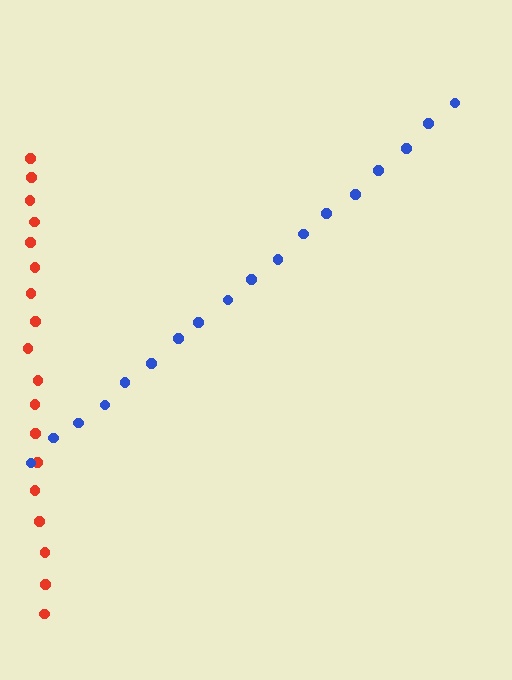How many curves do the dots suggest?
There are 2 distinct paths.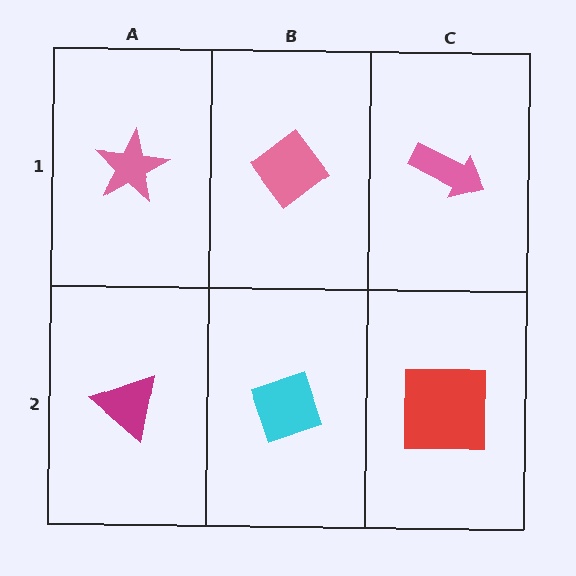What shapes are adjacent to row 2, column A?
A pink star (row 1, column A), a cyan diamond (row 2, column B).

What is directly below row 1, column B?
A cyan diamond.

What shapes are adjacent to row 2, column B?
A pink diamond (row 1, column B), a magenta triangle (row 2, column A), a red square (row 2, column C).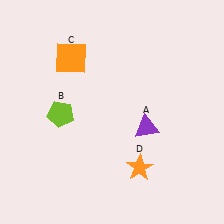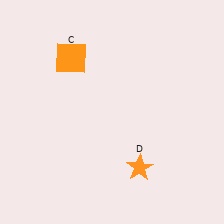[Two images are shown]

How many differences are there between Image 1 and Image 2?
There are 2 differences between the two images.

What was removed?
The lime pentagon (B), the purple triangle (A) were removed in Image 2.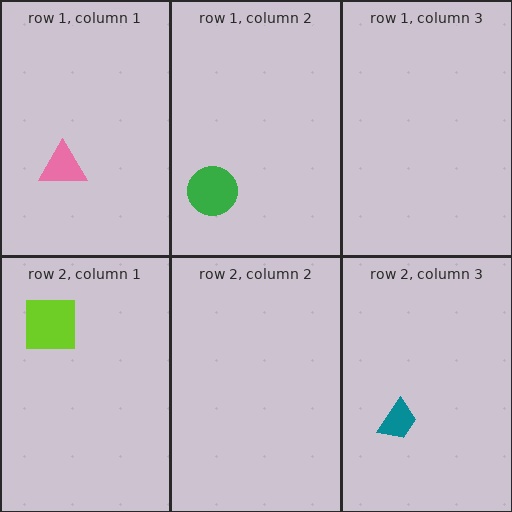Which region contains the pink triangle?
The row 1, column 1 region.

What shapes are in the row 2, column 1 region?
The lime square.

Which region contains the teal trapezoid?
The row 2, column 3 region.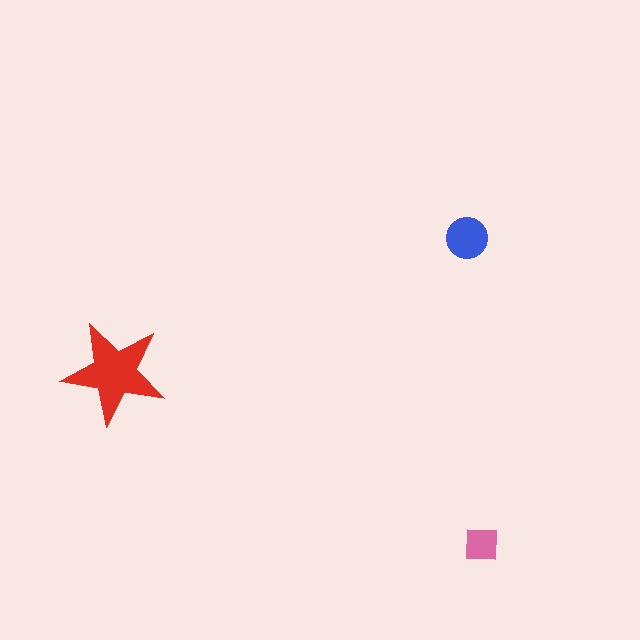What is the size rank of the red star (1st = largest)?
1st.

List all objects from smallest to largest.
The pink square, the blue circle, the red star.